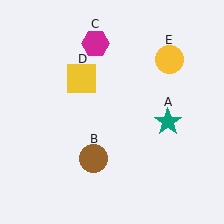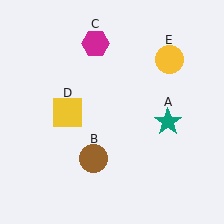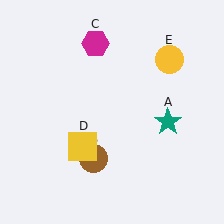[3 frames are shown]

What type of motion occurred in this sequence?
The yellow square (object D) rotated counterclockwise around the center of the scene.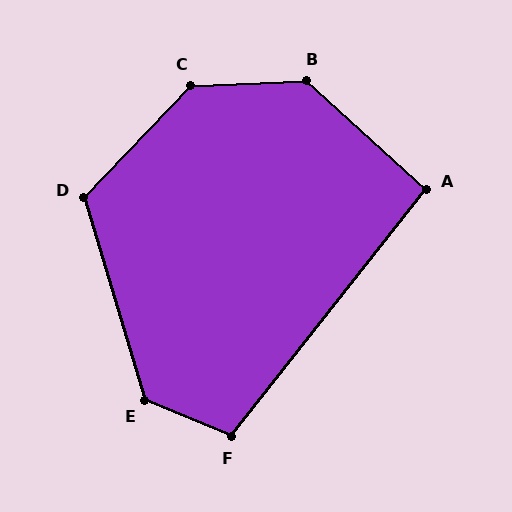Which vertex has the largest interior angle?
C, at approximately 136 degrees.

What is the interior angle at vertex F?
Approximately 105 degrees (obtuse).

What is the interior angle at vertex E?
Approximately 130 degrees (obtuse).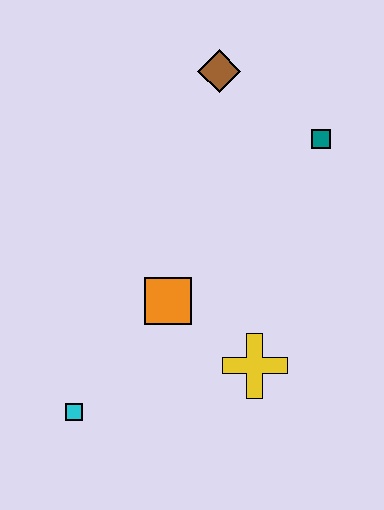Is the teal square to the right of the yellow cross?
Yes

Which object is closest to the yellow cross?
The orange square is closest to the yellow cross.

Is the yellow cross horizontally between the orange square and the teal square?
Yes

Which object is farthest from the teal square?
The cyan square is farthest from the teal square.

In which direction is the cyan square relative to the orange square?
The cyan square is below the orange square.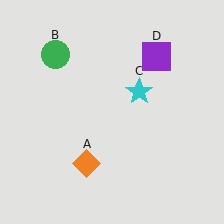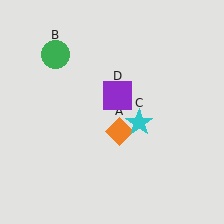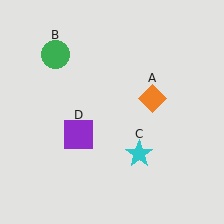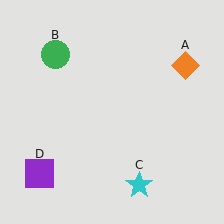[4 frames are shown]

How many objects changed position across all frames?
3 objects changed position: orange diamond (object A), cyan star (object C), purple square (object D).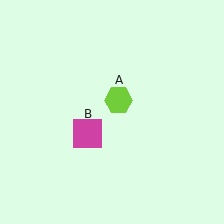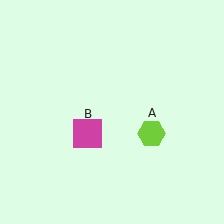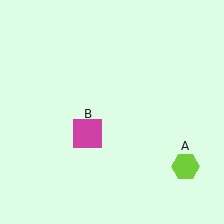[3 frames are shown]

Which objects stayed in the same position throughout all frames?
Magenta square (object B) remained stationary.